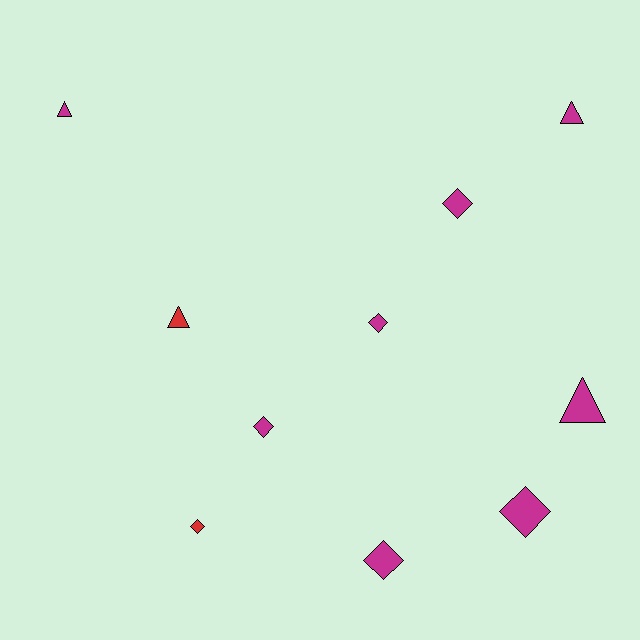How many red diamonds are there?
There is 1 red diamond.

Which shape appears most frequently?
Diamond, with 6 objects.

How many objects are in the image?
There are 10 objects.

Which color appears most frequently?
Magenta, with 8 objects.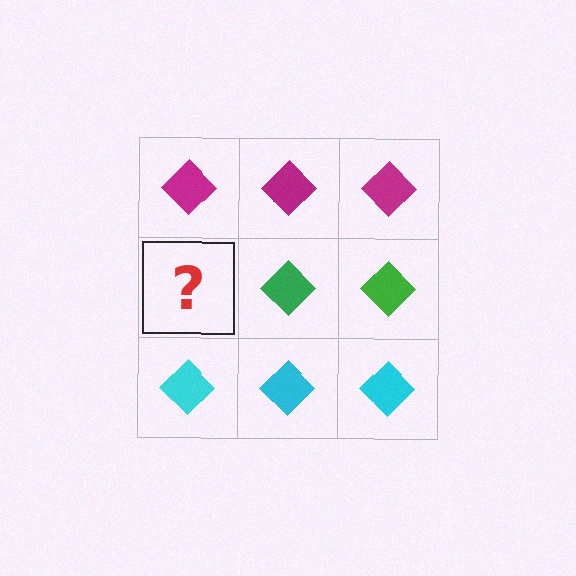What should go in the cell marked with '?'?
The missing cell should contain a green diamond.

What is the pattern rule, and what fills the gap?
The rule is that each row has a consistent color. The gap should be filled with a green diamond.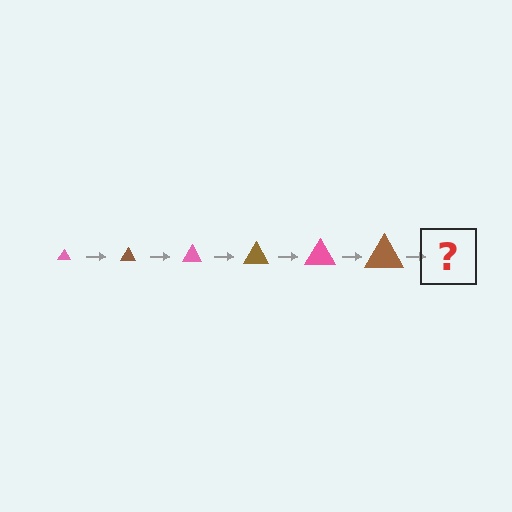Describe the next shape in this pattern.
It should be a pink triangle, larger than the previous one.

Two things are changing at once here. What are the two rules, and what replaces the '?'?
The two rules are that the triangle grows larger each step and the color cycles through pink and brown. The '?' should be a pink triangle, larger than the previous one.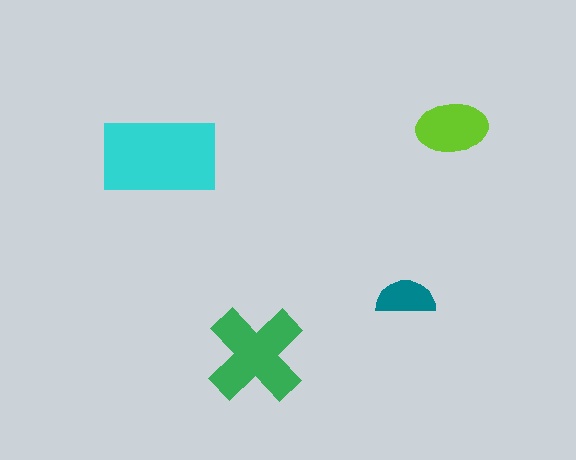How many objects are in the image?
There are 4 objects in the image.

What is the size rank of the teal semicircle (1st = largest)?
4th.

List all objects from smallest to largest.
The teal semicircle, the lime ellipse, the green cross, the cyan rectangle.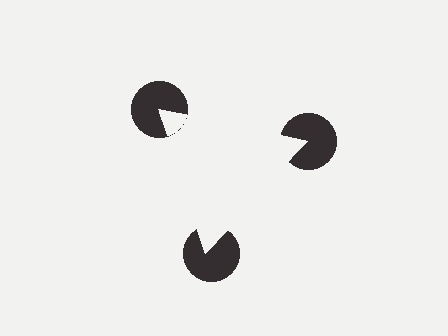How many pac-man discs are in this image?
There are 3 — one at each vertex of the illusory triangle.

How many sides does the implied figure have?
3 sides.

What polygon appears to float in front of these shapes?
An illusory triangle — its edges are inferred from the aligned wedge cuts in the pac-man discs, not physically drawn.